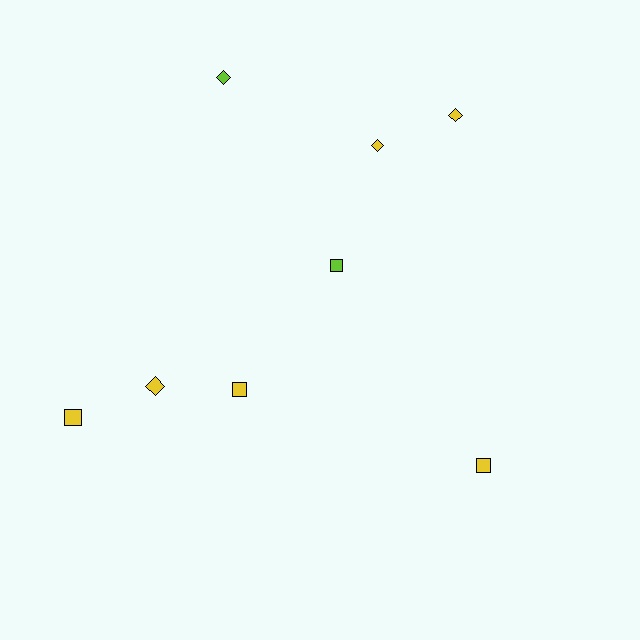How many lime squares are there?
There is 1 lime square.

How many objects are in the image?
There are 8 objects.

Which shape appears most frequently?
Square, with 4 objects.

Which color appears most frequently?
Yellow, with 6 objects.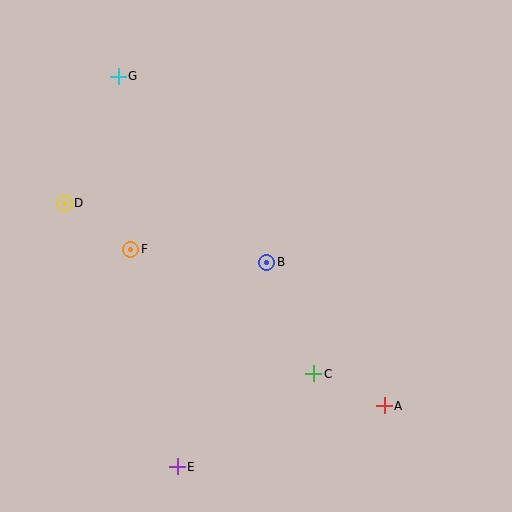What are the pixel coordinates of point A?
Point A is at (384, 406).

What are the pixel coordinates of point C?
Point C is at (314, 374).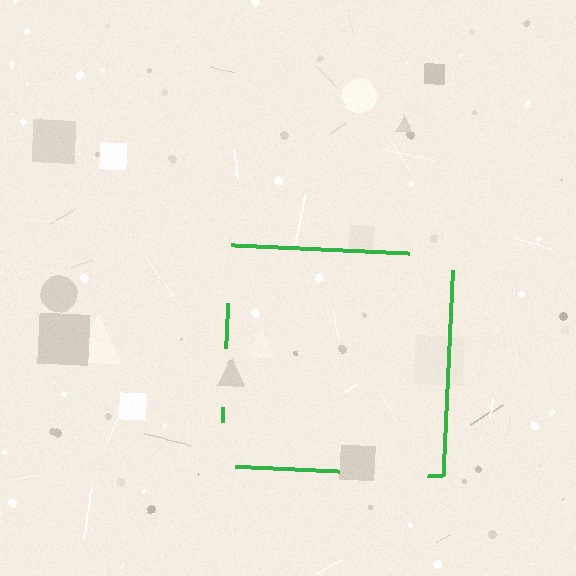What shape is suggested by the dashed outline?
The dashed outline suggests a square.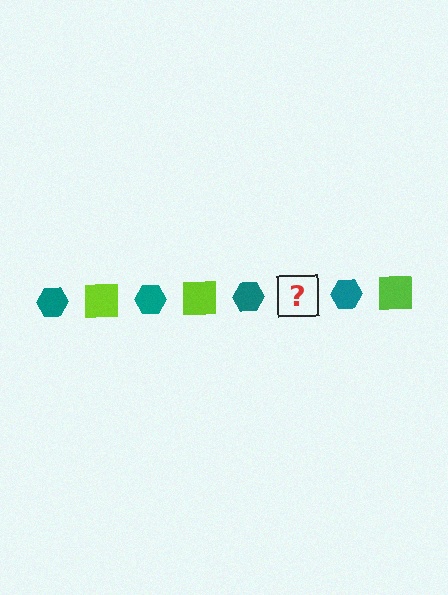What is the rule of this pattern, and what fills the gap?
The rule is that the pattern alternates between teal hexagon and lime square. The gap should be filled with a lime square.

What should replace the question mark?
The question mark should be replaced with a lime square.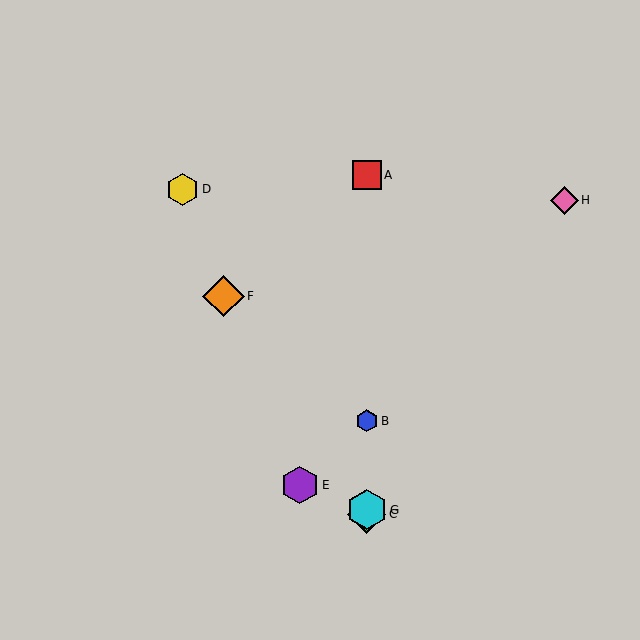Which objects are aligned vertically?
Objects A, B, C, G are aligned vertically.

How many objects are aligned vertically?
4 objects (A, B, C, G) are aligned vertically.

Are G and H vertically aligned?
No, G is at x≈367 and H is at x≈565.